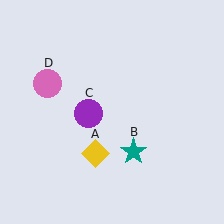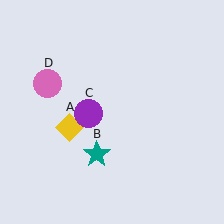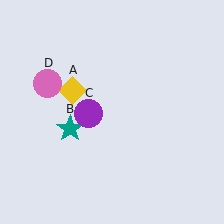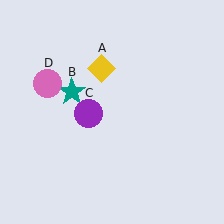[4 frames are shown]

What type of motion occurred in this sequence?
The yellow diamond (object A), teal star (object B) rotated clockwise around the center of the scene.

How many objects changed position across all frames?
2 objects changed position: yellow diamond (object A), teal star (object B).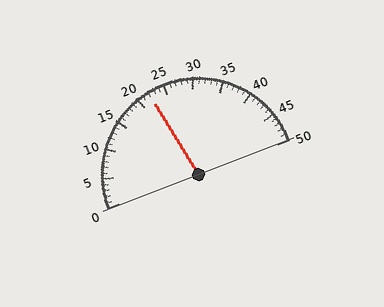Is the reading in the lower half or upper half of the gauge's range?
The reading is in the lower half of the range (0 to 50).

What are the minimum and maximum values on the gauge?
The gauge ranges from 0 to 50.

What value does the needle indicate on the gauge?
The needle indicates approximately 22.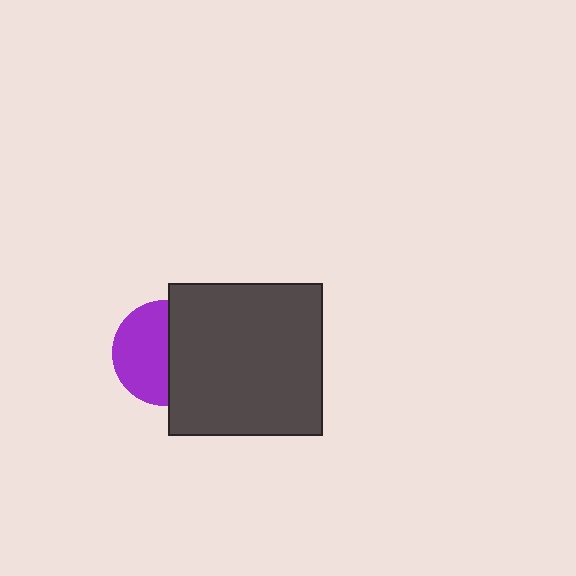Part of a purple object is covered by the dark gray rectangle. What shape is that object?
It is a circle.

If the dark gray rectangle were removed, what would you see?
You would see the complete purple circle.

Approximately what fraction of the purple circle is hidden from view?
Roughly 47% of the purple circle is hidden behind the dark gray rectangle.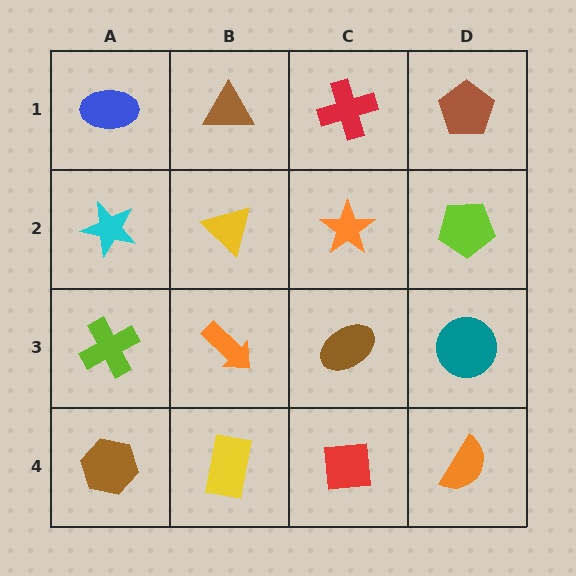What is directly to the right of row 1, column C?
A brown pentagon.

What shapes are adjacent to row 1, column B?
A yellow triangle (row 2, column B), a blue ellipse (row 1, column A), a red cross (row 1, column C).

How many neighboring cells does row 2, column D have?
3.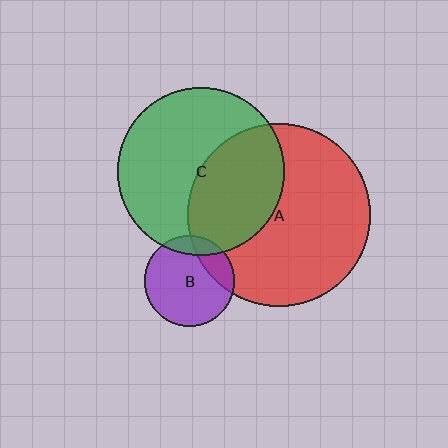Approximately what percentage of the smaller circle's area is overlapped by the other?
Approximately 40%.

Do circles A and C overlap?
Yes.